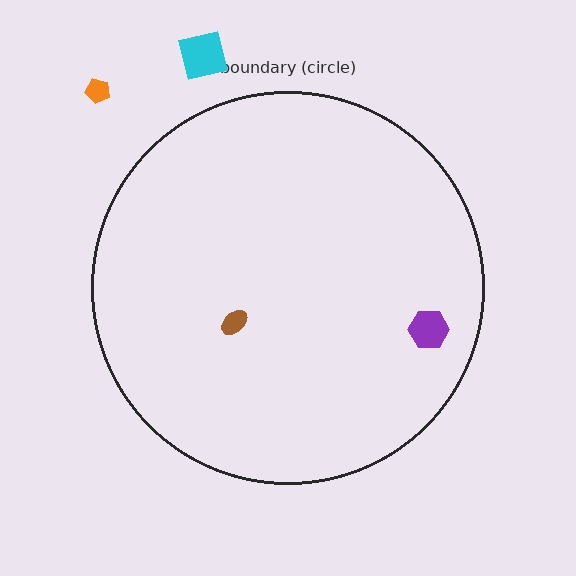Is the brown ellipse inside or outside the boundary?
Inside.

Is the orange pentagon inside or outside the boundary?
Outside.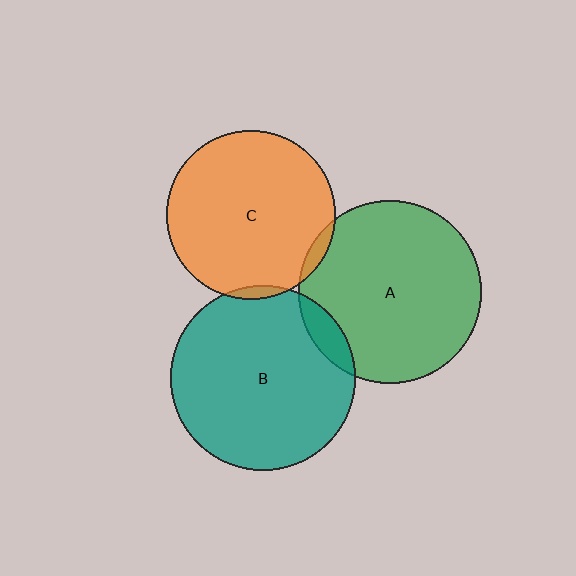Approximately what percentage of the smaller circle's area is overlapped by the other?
Approximately 5%.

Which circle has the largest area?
Circle B (teal).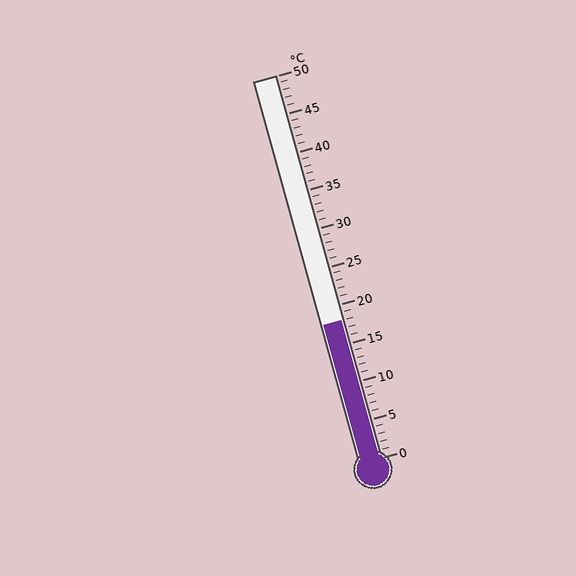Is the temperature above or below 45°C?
The temperature is below 45°C.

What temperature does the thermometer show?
The thermometer shows approximately 18°C.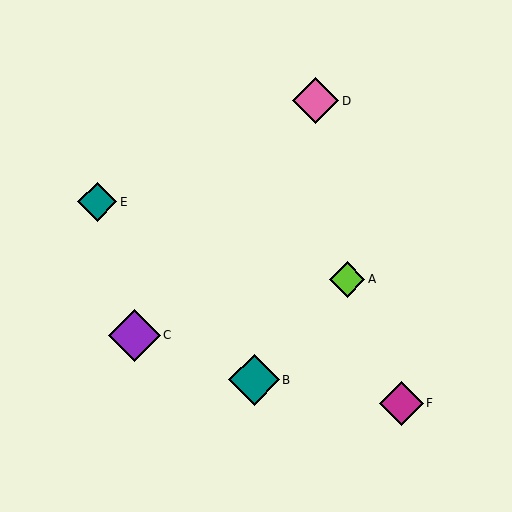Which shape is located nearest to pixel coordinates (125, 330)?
The purple diamond (labeled C) at (134, 335) is nearest to that location.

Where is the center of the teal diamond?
The center of the teal diamond is at (97, 202).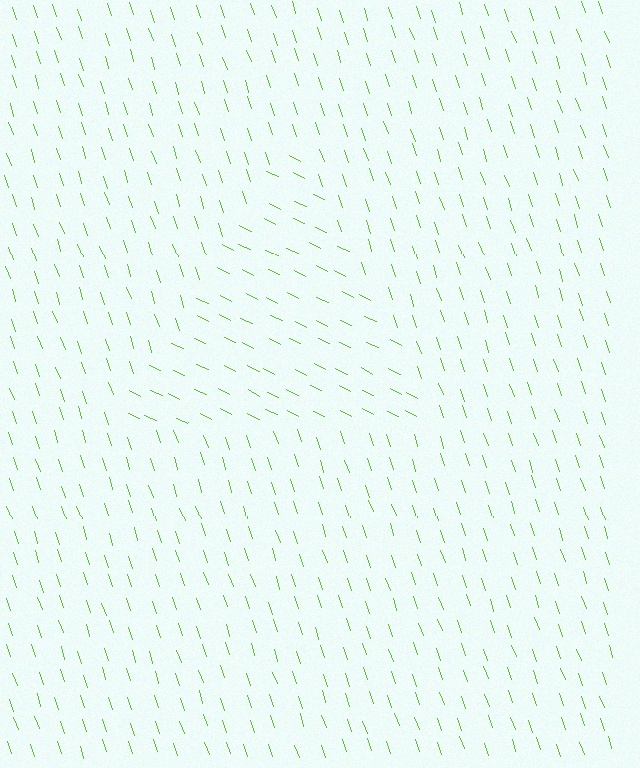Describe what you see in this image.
The image is filled with small lime line segments. A triangle region in the image has lines oriented differently from the surrounding lines, creating a visible texture boundary.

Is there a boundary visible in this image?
Yes, there is a texture boundary formed by a change in line orientation.